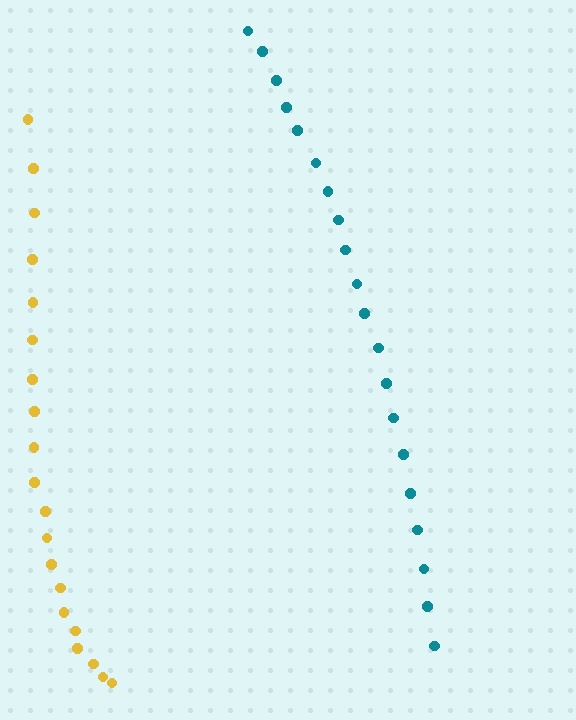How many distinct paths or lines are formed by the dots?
There are 2 distinct paths.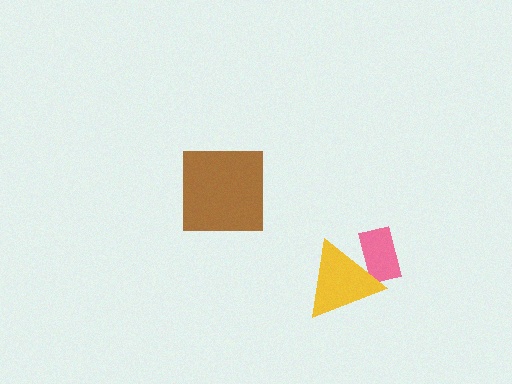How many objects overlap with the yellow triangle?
1 object overlaps with the yellow triangle.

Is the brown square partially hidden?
No, no other shape covers it.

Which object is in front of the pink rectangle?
The yellow triangle is in front of the pink rectangle.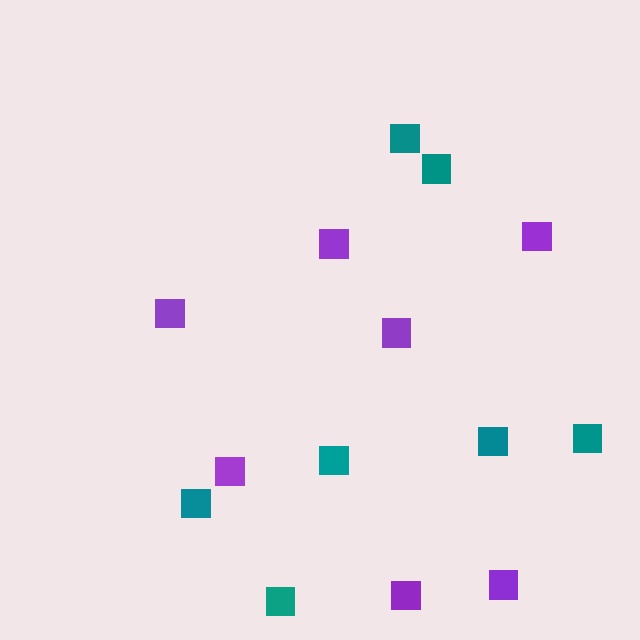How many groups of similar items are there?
There are 2 groups: one group of teal squares (7) and one group of purple squares (7).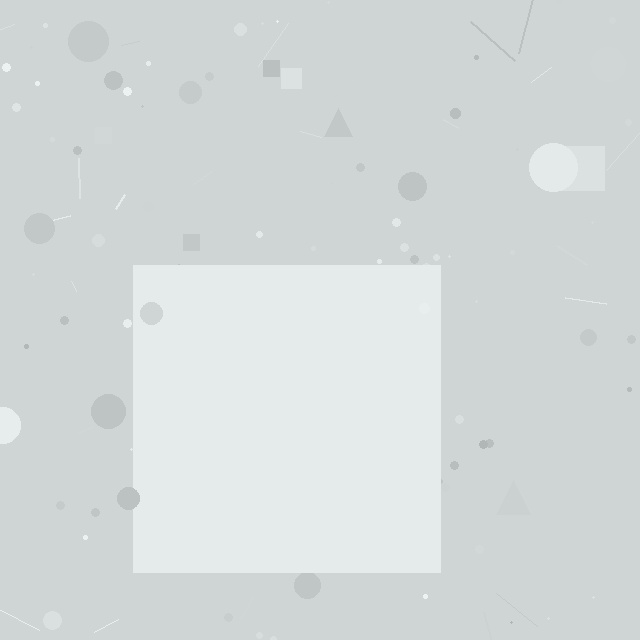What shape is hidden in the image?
A square is hidden in the image.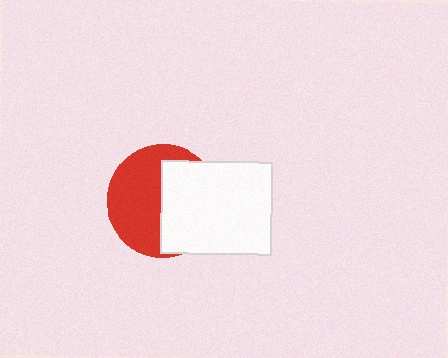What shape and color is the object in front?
The object in front is a white rectangle.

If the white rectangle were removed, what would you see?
You would see the complete red circle.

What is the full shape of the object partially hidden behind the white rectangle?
The partially hidden object is a red circle.